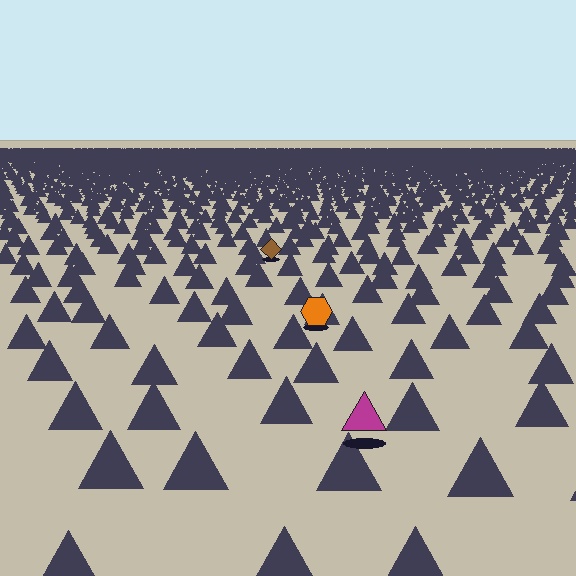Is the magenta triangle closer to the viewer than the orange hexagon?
Yes. The magenta triangle is closer — you can tell from the texture gradient: the ground texture is coarser near it.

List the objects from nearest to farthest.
From nearest to farthest: the magenta triangle, the orange hexagon, the brown diamond.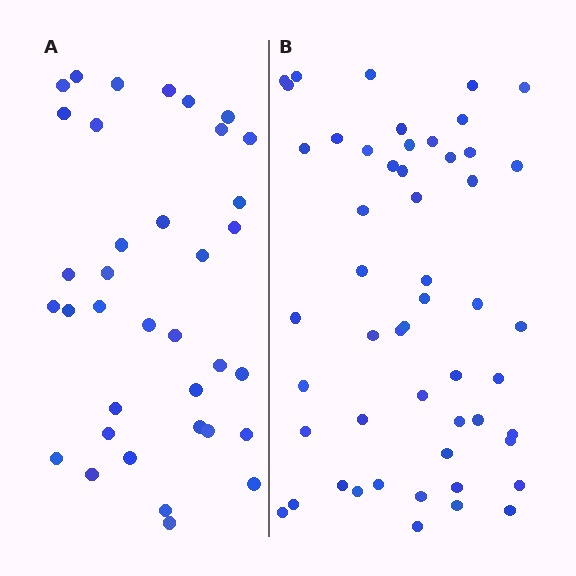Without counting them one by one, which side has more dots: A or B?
Region B (the right region) has more dots.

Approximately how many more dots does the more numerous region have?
Region B has approximately 15 more dots than region A.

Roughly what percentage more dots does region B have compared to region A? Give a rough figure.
About 45% more.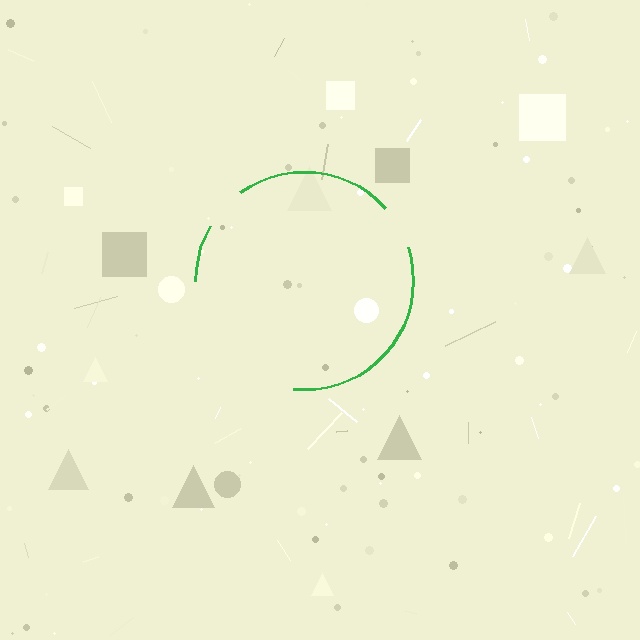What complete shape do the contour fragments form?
The contour fragments form a circle.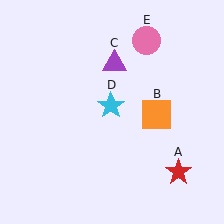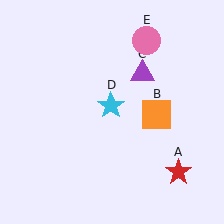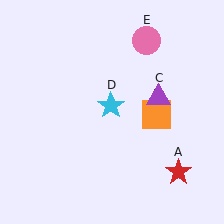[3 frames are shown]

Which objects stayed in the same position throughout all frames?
Red star (object A) and orange square (object B) and cyan star (object D) and pink circle (object E) remained stationary.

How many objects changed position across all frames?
1 object changed position: purple triangle (object C).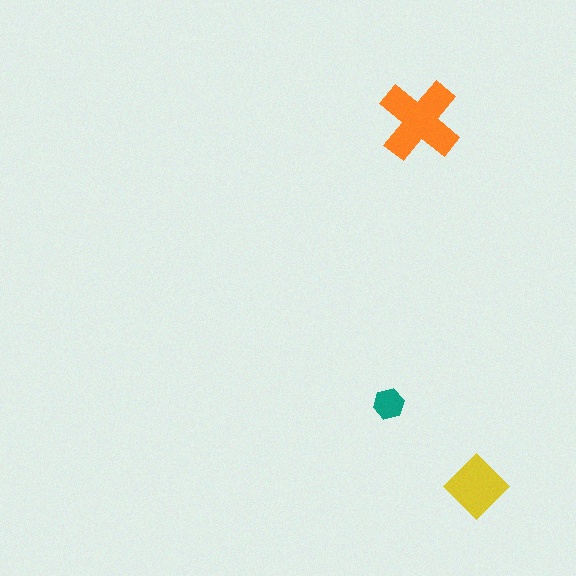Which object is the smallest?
The teal hexagon.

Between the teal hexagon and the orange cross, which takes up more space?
The orange cross.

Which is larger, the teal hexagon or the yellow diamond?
The yellow diamond.